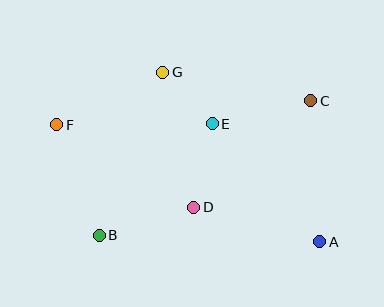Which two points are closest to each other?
Points E and G are closest to each other.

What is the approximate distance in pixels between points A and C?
The distance between A and C is approximately 141 pixels.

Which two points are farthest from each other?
Points A and F are farthest from each other.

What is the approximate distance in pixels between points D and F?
The distance between D and F is approximately 160 pixels.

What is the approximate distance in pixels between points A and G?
The distance between A and G is approximately 231 pixels.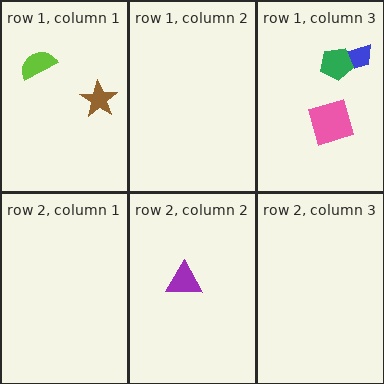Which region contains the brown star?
The row 1, column 1 region.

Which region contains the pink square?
The row 1, column 3 region.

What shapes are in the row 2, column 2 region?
The purple triangle.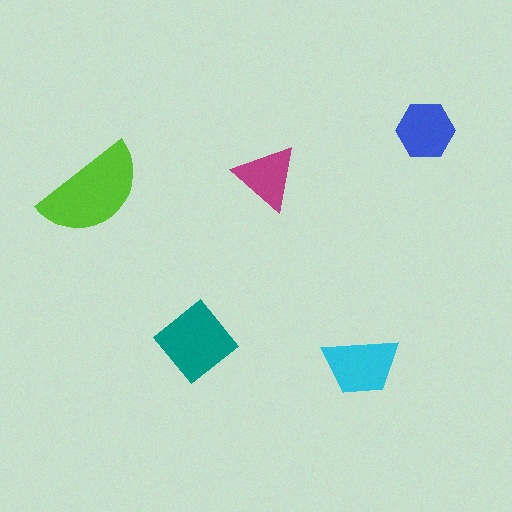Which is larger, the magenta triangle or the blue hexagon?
The blue hexagon.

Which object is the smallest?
The magenta triangle.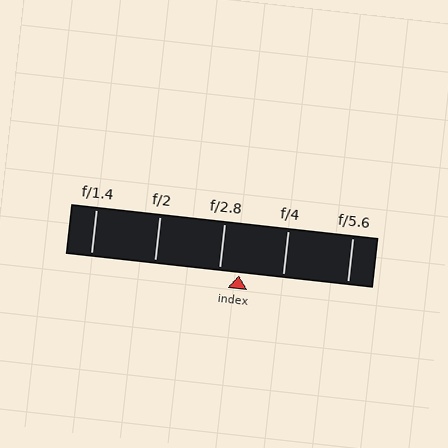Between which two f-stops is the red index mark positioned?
The index mark is between f/2.8 and f/4.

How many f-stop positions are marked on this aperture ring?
There are 5 f-stop positions marked.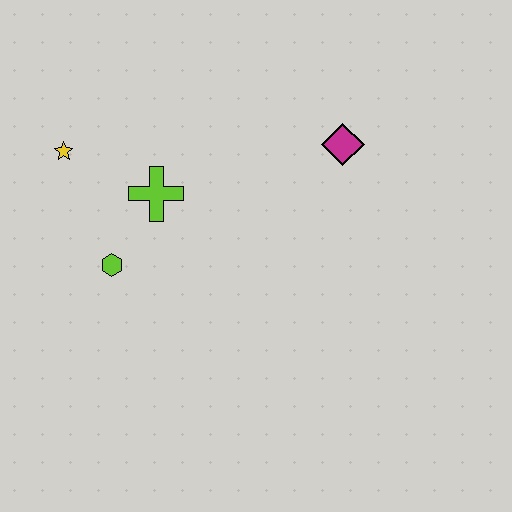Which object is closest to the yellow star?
The lime cross is closest to the yellow star.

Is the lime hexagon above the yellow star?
No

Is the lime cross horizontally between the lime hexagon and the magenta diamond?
Yes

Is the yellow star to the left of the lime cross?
Yes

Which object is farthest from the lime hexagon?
The magenta diamond is farthest from the lime hexagon.